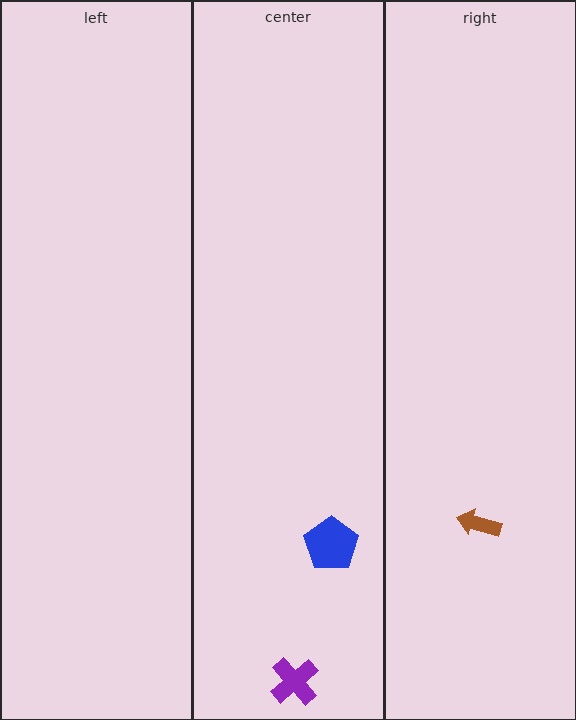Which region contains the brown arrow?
The right region.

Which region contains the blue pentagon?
The center region.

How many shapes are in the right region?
1.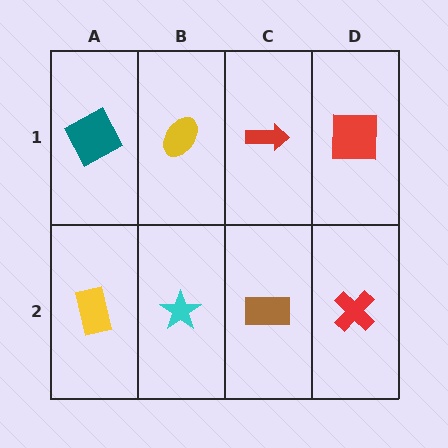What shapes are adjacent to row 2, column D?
A red square (row 1, column D), a brown rectangle (row 2, column C).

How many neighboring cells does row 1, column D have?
2.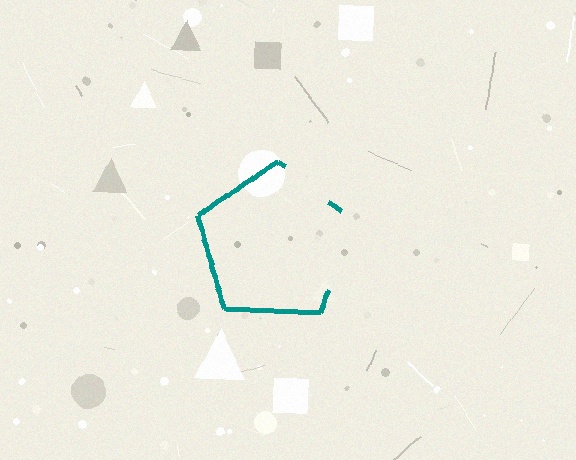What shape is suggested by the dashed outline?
The dashed outline suggests a pentagon.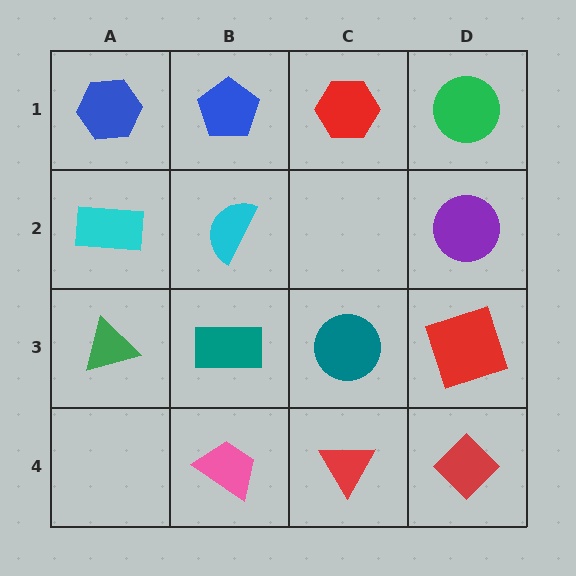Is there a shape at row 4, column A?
No, that cell is empty.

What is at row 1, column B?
A blue pentagon.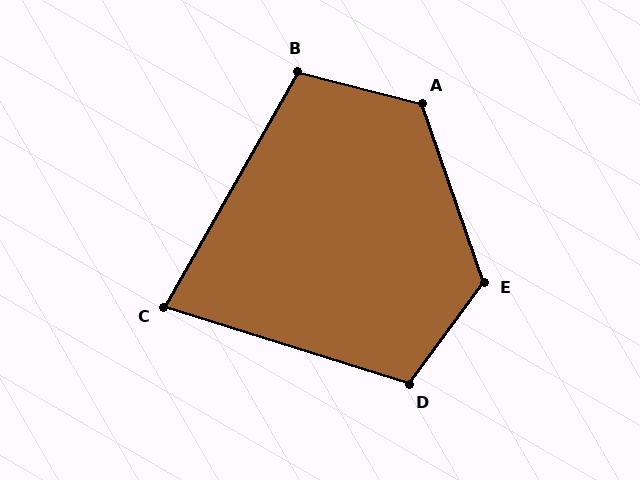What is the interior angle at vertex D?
Approximately 109 degrees (obtuse).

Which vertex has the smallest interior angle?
C, at approximately 78 degrees.